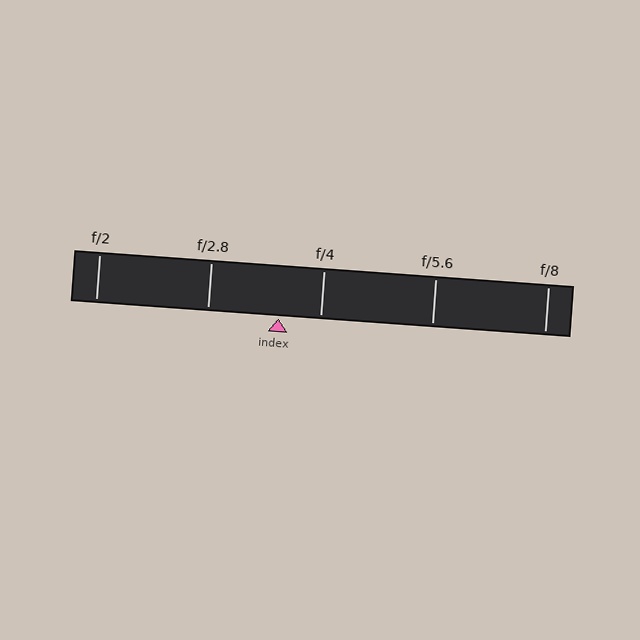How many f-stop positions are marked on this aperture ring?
There are 5 f-stop positions marked.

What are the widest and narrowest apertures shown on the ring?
The widest aperture shown is f/2 and the narrowest is f/8.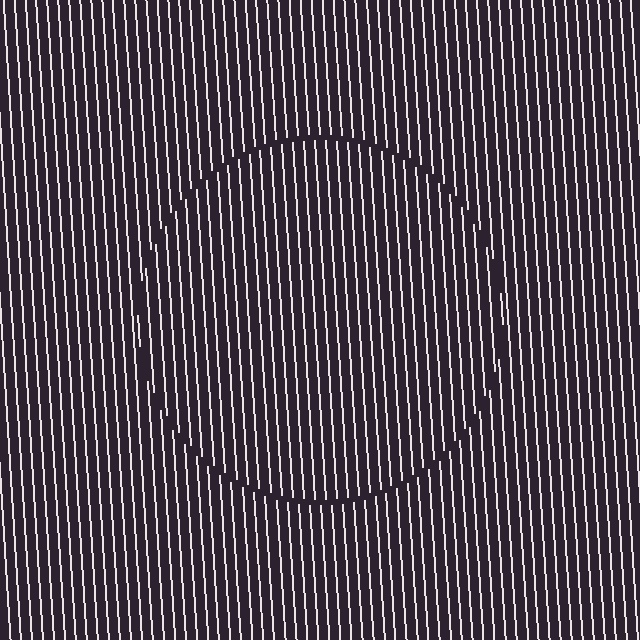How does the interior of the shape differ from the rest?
The interior of the shape contains the same grating, shifted by half a period — the contour is defined by the phase discontinuity where line-ends from the inner and outer gratings abut.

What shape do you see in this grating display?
An illusory circle. The interior of the shape contains the same grating, shifted by half a period — the contour is defined by the phase discontinuity where line-ends from the inner and outer gratings abut.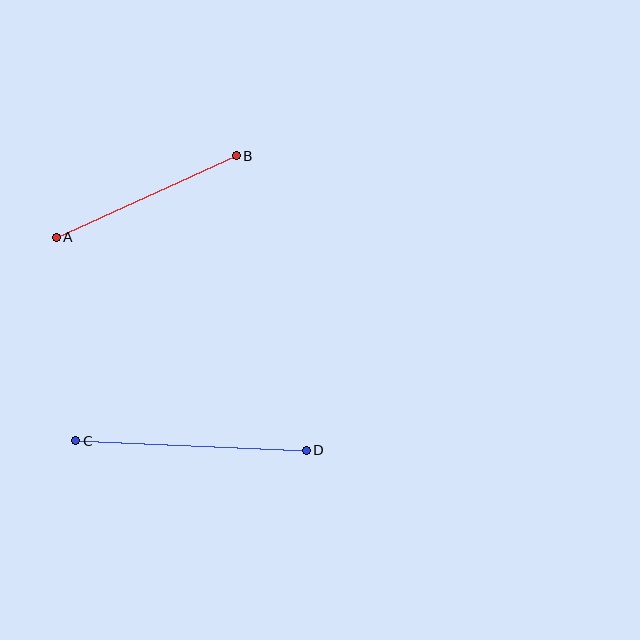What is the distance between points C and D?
The distance is approximately 231 pixels.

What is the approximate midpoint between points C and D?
The midpoint is at approximately (191, 446) pixels.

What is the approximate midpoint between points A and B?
The midpoint is at approximately (146, 197) pixels.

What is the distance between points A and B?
The distance is approximately 198 pixels.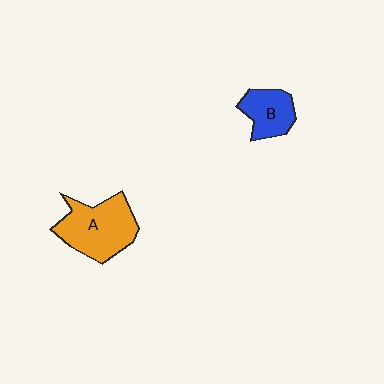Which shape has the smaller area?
Shape B (blue).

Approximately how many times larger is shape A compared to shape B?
Approximately 1.8 times.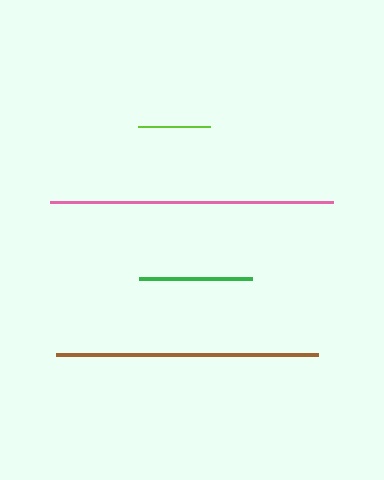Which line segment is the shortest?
The lime line is the shortest at approximately 72 pixels.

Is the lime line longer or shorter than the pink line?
The pink line is longer than the lime line.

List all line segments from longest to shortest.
From longest to shortest: pink, brown, green, lime.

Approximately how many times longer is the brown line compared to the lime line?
The brown line is approximately 3.6 times the length of the lime line.